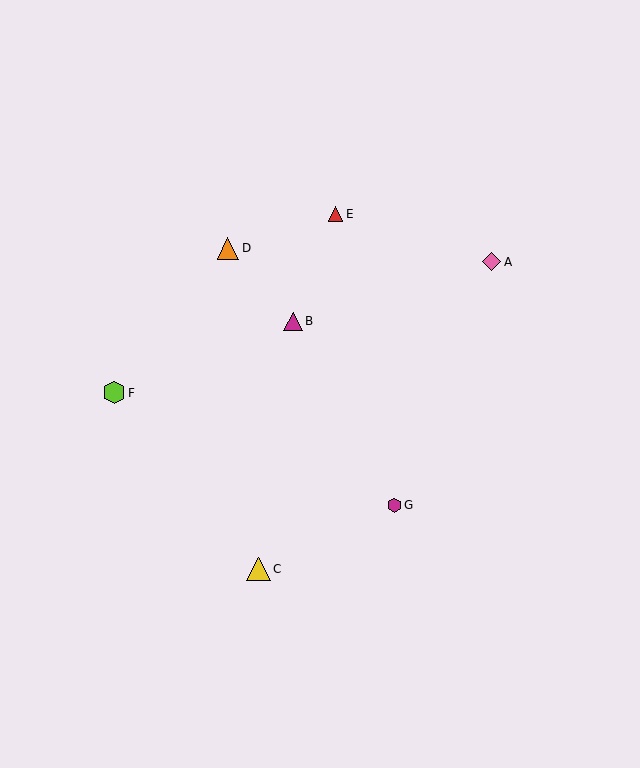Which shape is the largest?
The yellow triangle (labeled C) is the largest.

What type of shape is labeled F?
Shape F is a lime hexagon.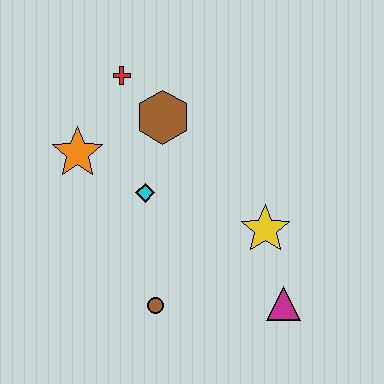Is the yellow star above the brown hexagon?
No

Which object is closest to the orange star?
The cyan diamond is closest to the orange star.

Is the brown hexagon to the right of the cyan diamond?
Yes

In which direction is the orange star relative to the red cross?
The orange star is below the red cross.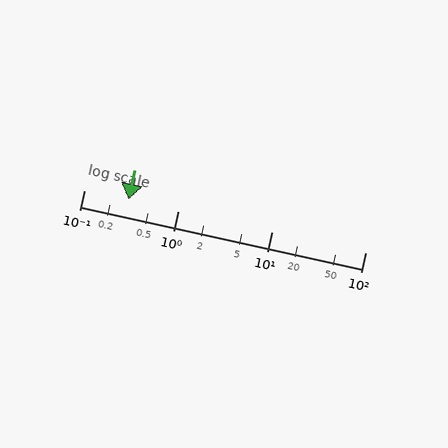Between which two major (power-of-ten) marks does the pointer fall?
The pointer is between 0.1 and 1.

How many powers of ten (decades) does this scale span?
The scale spans 3 decades, from 0.1 to 100.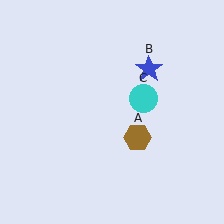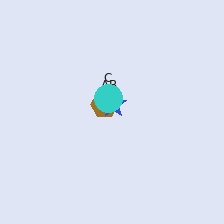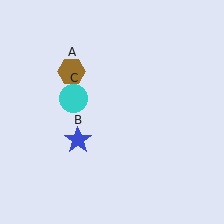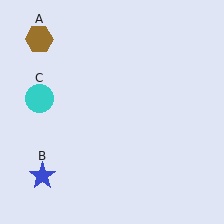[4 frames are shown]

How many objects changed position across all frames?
3 objects changed position: brown hexagon (object A), blue star (object B), cyan circle (object C).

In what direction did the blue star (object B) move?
The blue star (object B) moved down and to the left.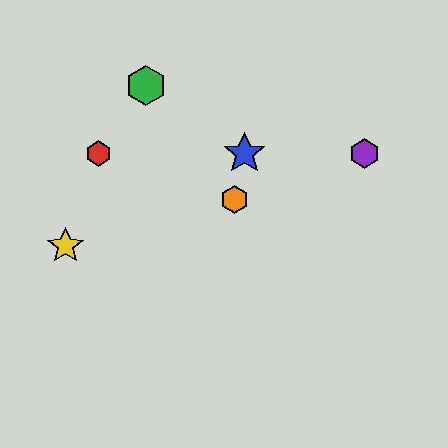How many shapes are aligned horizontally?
3 shapes (the red hexagon, the blue star, the purple hexagon) are aligned horizontally.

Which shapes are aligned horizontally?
The red hexagon, the blue star, the purple hexagon are aligned horizontally.